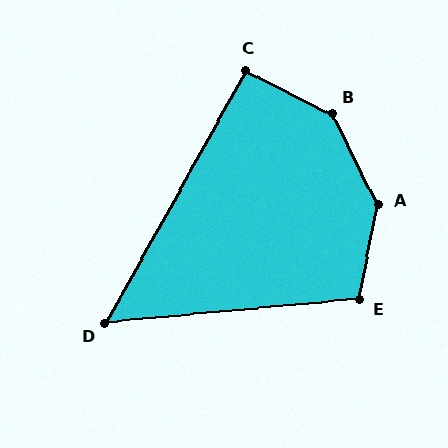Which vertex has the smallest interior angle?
D, at approximately 55 degrees.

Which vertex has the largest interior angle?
A, at approximately 143 degrees.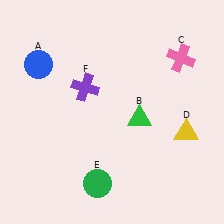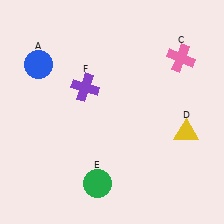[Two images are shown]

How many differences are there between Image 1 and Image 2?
There is 1 difference between the two images.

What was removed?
The green triangle (B) was removed in Image 2.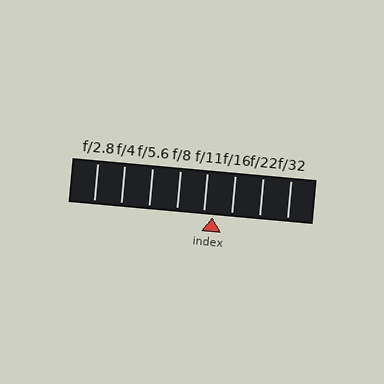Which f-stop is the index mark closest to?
The index mark is closest to f/11.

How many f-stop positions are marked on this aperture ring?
There are 8 f-stop positions marked.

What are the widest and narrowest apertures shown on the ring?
The widest aperture shown is f/2.8 and the narrowest is f/32.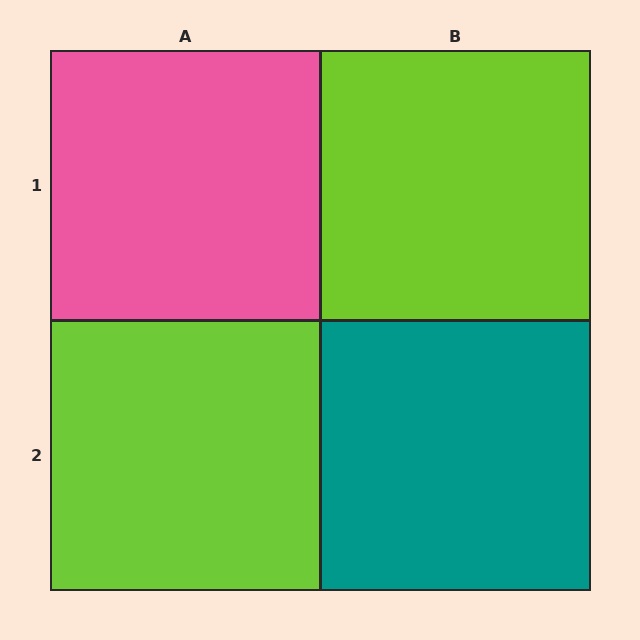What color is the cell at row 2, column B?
Teal.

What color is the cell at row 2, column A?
Lime.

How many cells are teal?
1 cell is teal.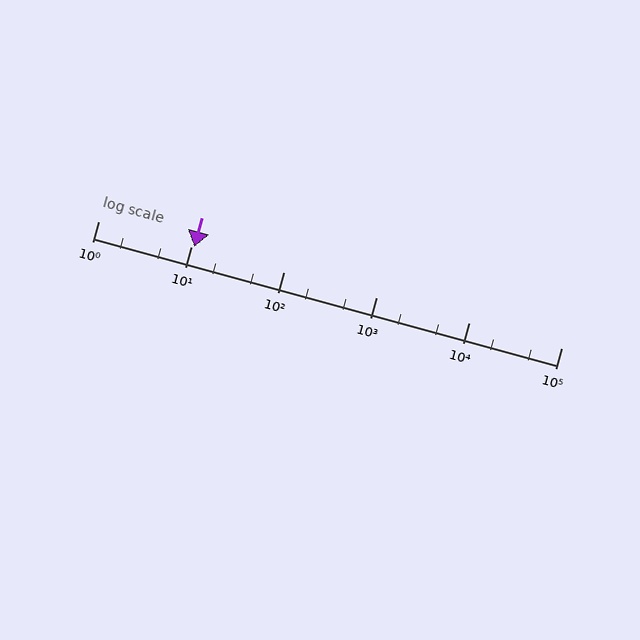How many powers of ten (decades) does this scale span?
The scale spans 5 decades, from 1 to 100000.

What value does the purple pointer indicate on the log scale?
The pointer indicates approximately 11.